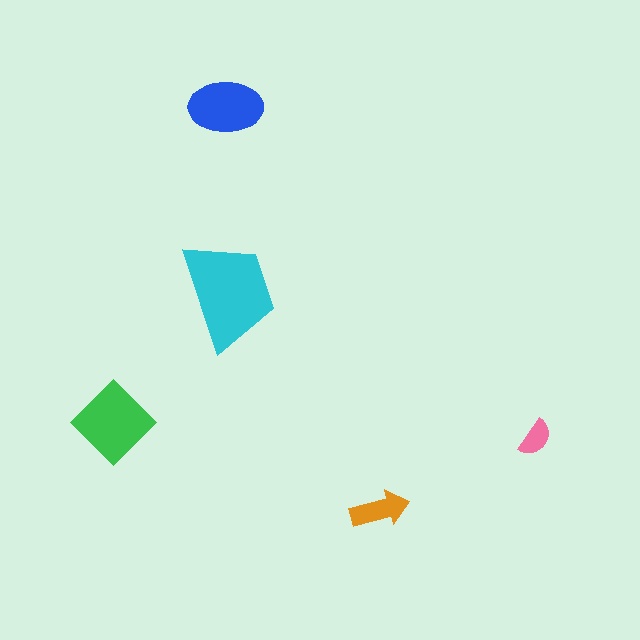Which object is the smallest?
The pink semicircle.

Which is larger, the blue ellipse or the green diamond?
The green diamond.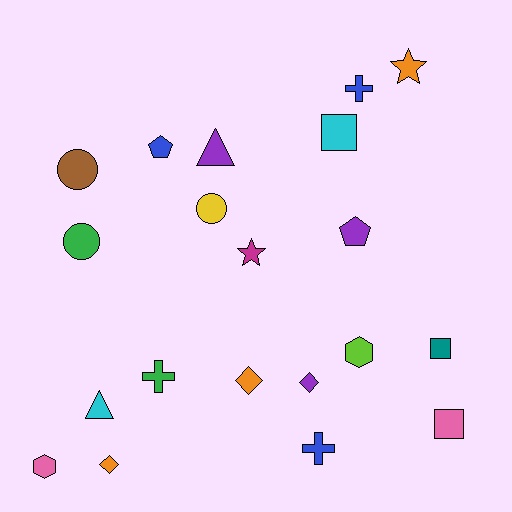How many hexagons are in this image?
There are 2 hexagons.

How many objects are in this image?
There are 20 objects.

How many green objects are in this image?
There are 2 green objects.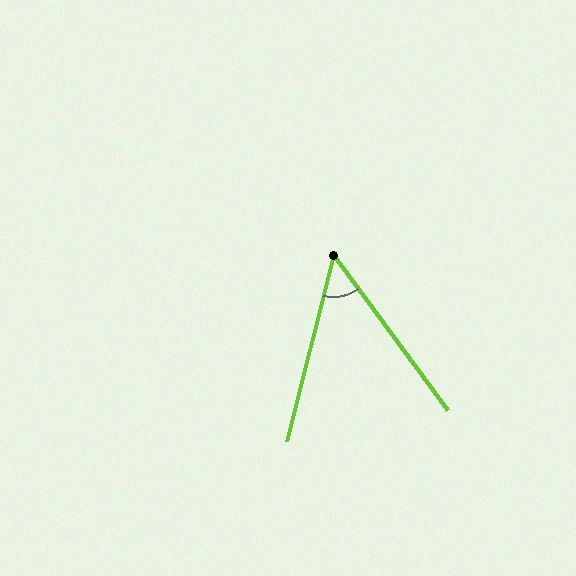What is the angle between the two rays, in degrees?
Approximately 51 degrees.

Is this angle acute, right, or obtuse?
It is acute.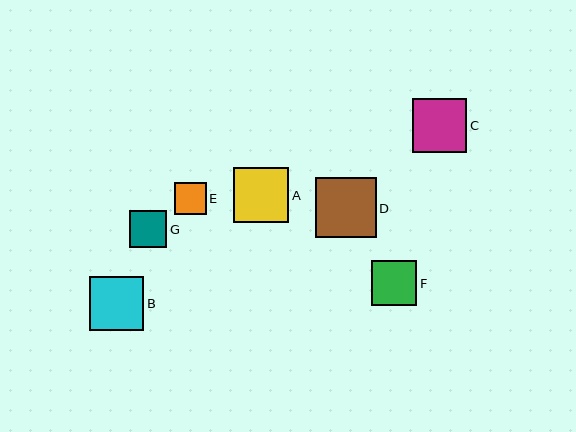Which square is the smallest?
Square E is the smallest with a size of approximately 31 pixels.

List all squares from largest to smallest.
From largest to smallest: D, A, C, B, F, G, E.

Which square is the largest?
Square D is the largest with a size of approximately 61 pixels.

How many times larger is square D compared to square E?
Square D is approximately 1.9 times the size of square E.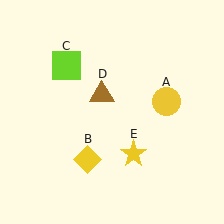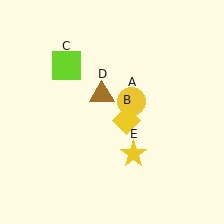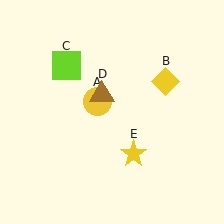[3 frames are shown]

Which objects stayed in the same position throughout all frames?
Lime square (object C) and brown triangle (object D) and yellow star (object E) remained stationary.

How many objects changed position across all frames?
2 objects changed position: yellow circle (object A), yellow diamond (object B).